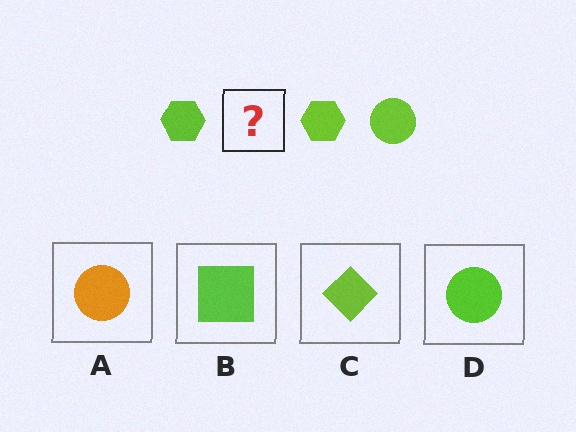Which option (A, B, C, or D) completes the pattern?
D.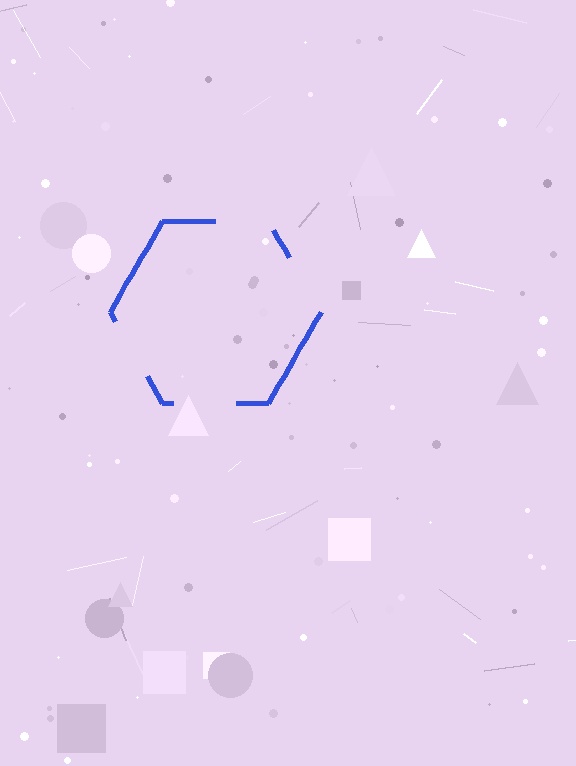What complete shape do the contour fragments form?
The contour fragments form a hexagon.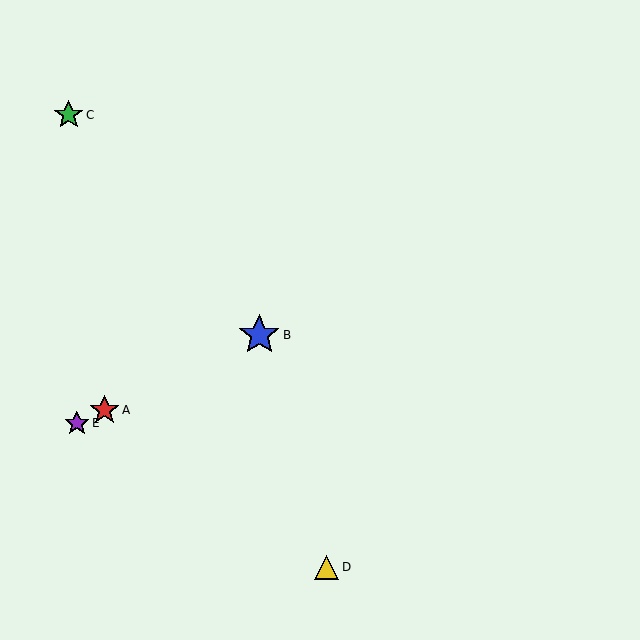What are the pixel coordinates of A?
Object A is at (104, 410).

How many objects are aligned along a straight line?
3 objects (A, B, E) are aligned along a straight line.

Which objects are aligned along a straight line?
Objects A, B, E are aligned along a straight line.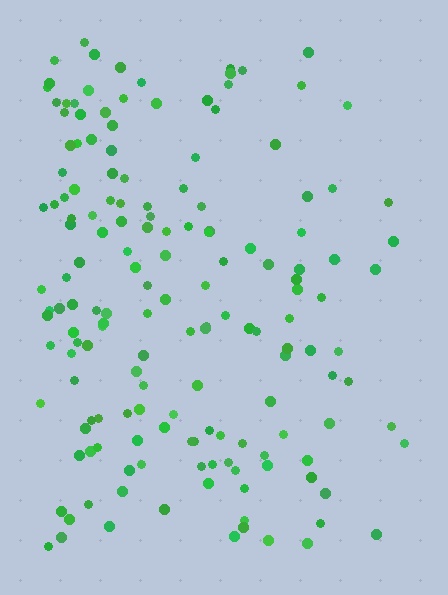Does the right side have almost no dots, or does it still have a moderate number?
Still a moderate number, just noticeably fewer than the left.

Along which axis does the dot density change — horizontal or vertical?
Horizontal.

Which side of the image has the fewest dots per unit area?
The right.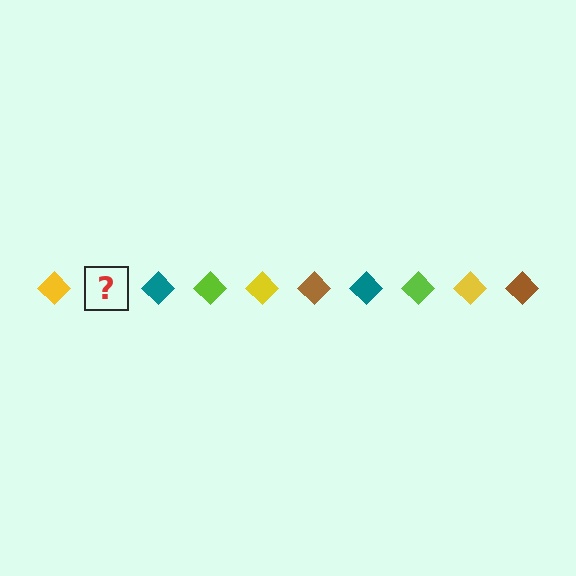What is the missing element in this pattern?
The missing element is a brown diamond.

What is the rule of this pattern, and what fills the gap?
The rule is that the pattern cycles through yellow, brown, teal, lime diamonds. The gap should be filled with a brown diamond.